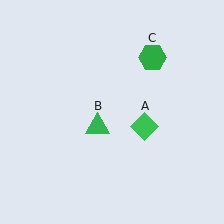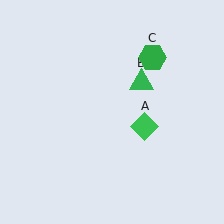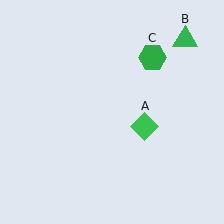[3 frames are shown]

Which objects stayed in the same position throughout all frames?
Green diamond (object A) and green hexagon (object C) remained stationary.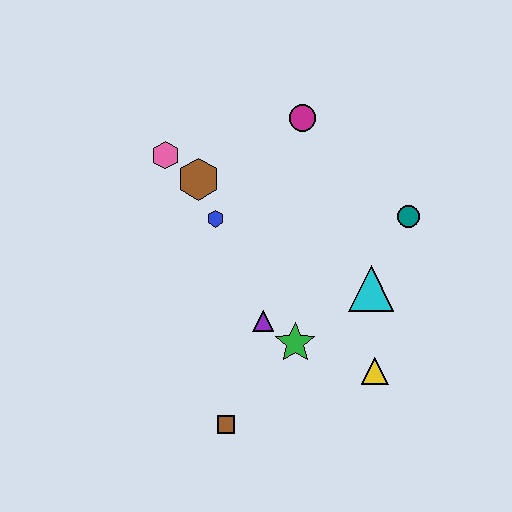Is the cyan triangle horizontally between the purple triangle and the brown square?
No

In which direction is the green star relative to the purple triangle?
The green star is to the right of the purple triangle.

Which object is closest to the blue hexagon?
The brown hexagon is closest to the blue hexagon.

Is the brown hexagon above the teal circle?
Yes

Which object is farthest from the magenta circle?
The brown square is farthest from the magenta circle.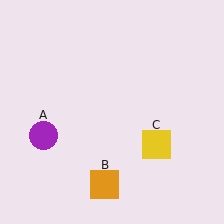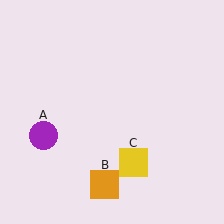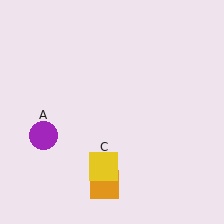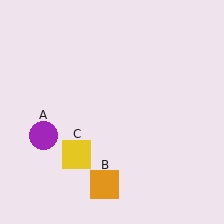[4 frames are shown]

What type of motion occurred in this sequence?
The yellow square (object C) rotated clockwise around the center of the scene.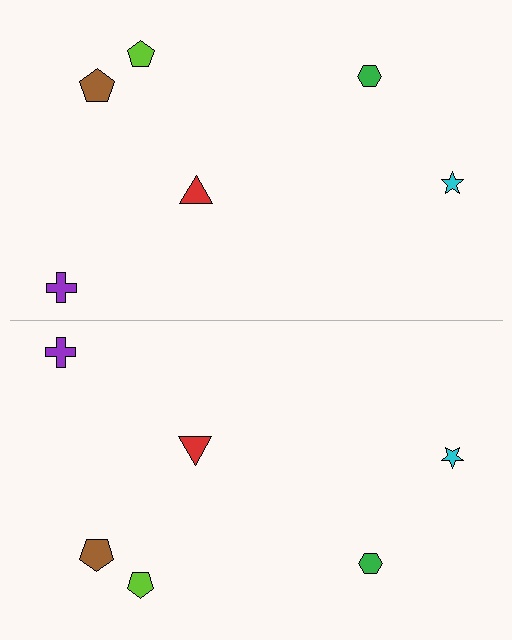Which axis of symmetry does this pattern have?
The pattern has a horizontal axis of symmetry running through the center of the image.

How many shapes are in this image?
There are 12 shapes in this image.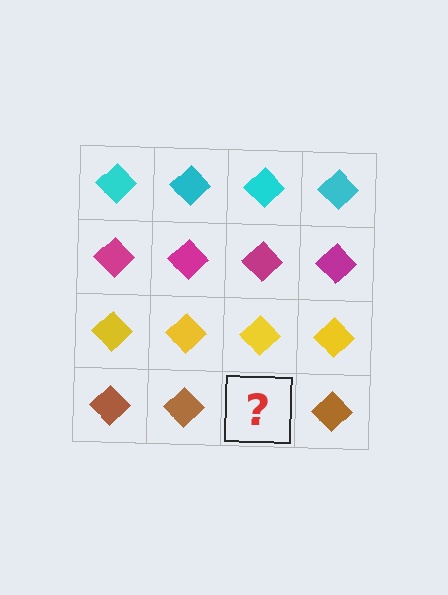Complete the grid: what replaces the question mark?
The question mark should be replaced with a brown diamond.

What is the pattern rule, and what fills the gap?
The rule is that each row has a consistent color. The gap should be filled with a brown diamond.